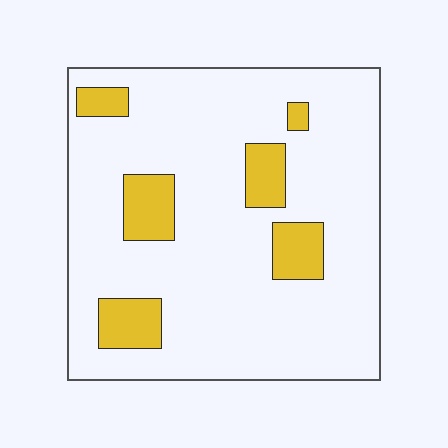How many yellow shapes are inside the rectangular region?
6.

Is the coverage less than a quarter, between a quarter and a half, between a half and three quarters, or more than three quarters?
Less than a quarter.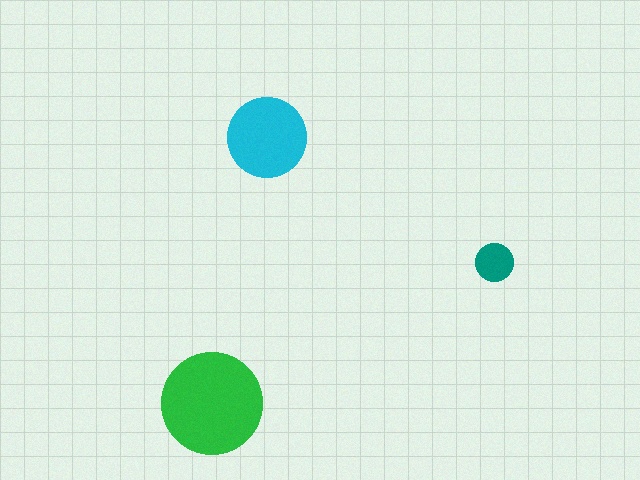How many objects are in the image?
There are 3 objects in the image.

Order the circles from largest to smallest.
the green one, the cyan one, the teal one.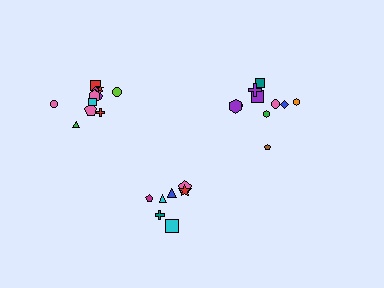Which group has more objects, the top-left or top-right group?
The top-left group.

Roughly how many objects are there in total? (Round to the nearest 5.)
Roughly 30 objects in total.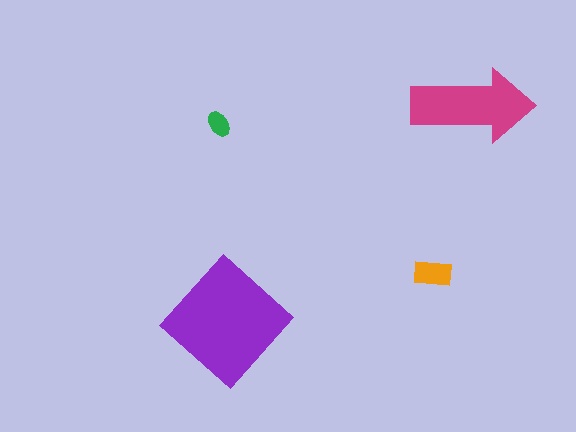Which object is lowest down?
The purple diamond is bottommost.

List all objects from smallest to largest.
The green ellipse, the orange rectangle, the magenta arrow, the purple diamond.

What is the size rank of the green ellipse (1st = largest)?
4th.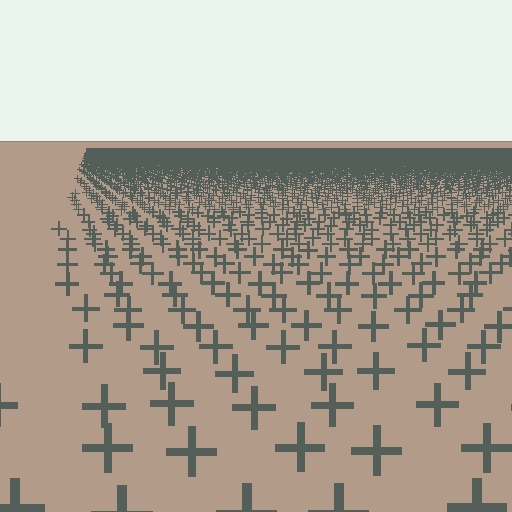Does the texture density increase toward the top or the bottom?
Density increases toward the top.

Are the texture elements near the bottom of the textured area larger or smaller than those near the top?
Larger. Near the bottom, elements are closer to the viewer and appear at a bigger on-screen size.